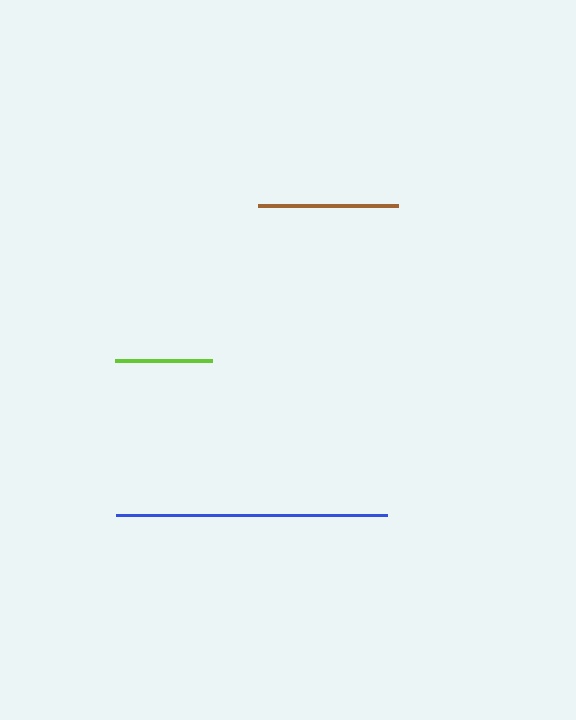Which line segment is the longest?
The blue line is the longest at approximately 270 pixels.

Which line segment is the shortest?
The lime line is the shortest at approximately 97 pixels.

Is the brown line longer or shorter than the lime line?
The brown line is longer than the lime line.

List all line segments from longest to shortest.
From longest to shortest: blue, brown, lime.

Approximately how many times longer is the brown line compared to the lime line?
The brown line is approximately 1.4 times the length of the lime line.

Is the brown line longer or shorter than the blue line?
The blue line is longer than the brown line.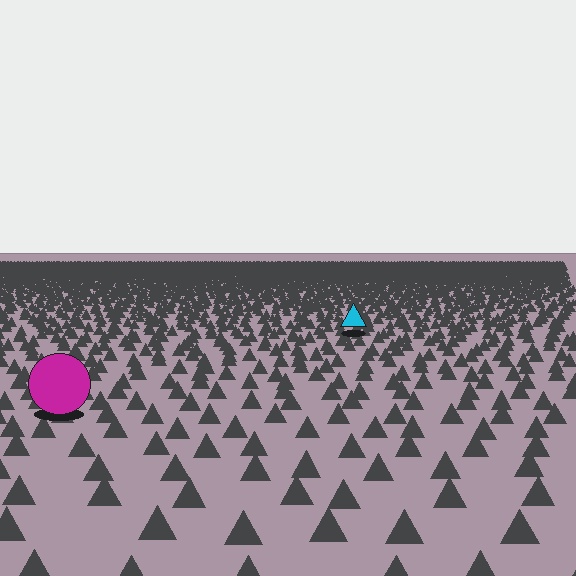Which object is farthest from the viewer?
The cyan triangle is farthest from the viewer. It appears smaller and the ground texture around it is denser.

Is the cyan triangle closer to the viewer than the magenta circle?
No. The magenta circle is closer — you can tell from the texture gradient: the ground texture is coarser near it.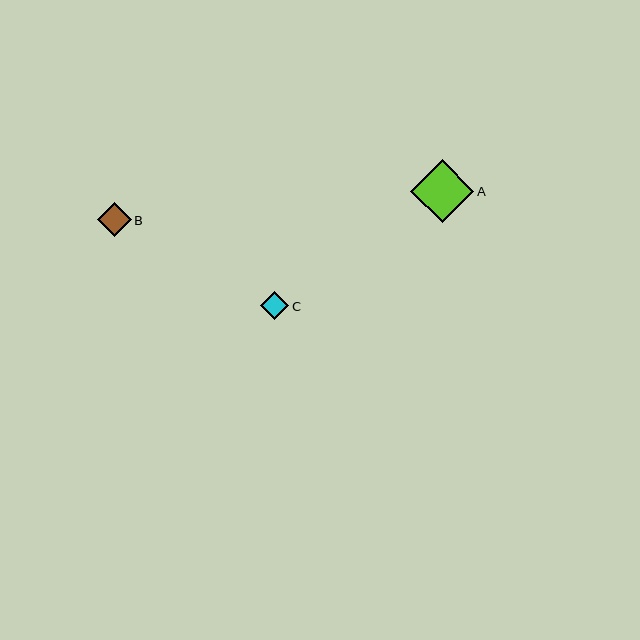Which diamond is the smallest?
Diamond C is the smallest with a size of approximately 28 pixels.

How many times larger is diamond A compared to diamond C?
Diamond A is approximately 2.2 times the size of diamond C.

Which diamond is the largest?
Diamond A is the largest with a size of approximately 63 pixels.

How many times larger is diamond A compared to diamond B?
Diamond A is approximately 1.9 times the size of diamond B.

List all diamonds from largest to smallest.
From largest to smallest: A, B, C.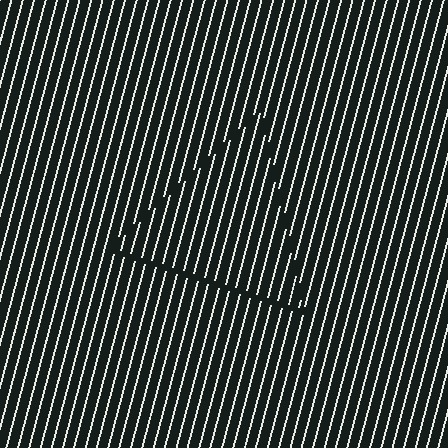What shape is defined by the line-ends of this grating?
An illusory triangle. The interior of the shape contains the same grating, shifted by half a period — the contour is defined by the phase discontinuity where line-ends from the inner and outer gratings abut.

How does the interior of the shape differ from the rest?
The interior of the shape contains the same grating, shifted by half a period — the contour is defined by the phase discontinuity where line-ends from the inner and outer gratings abut.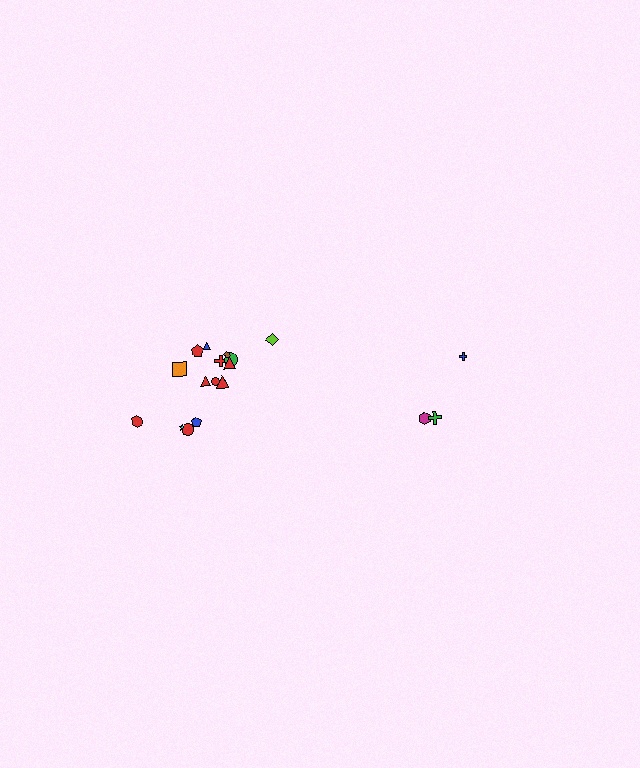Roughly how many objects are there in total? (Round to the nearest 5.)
Roughly 20 objects in total.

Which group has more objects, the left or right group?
The left group.